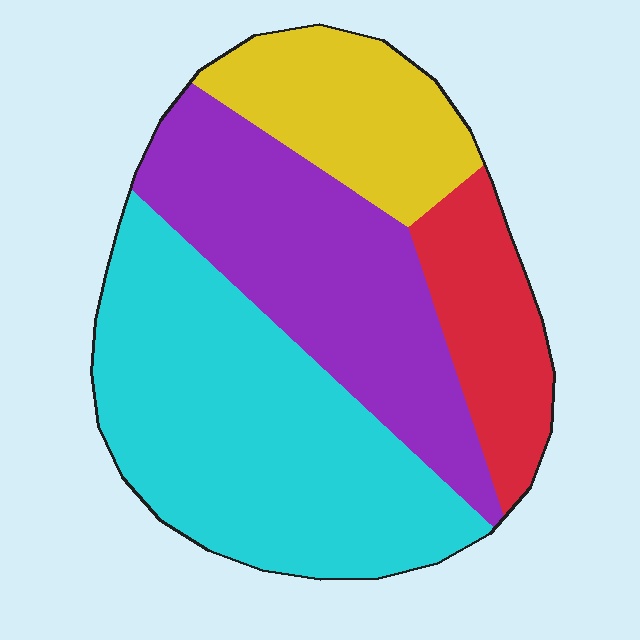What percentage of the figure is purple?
Purple covers roughly 30% of the figure.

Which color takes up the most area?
Cyan, at roughly 40%.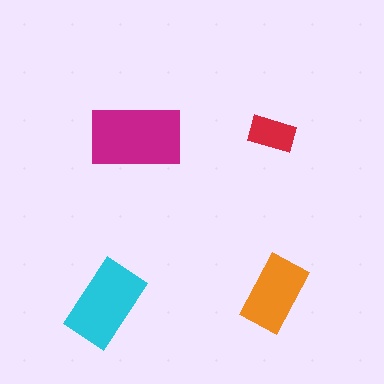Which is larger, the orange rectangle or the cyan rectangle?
The cyan one.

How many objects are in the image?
There are 4 objects in the image.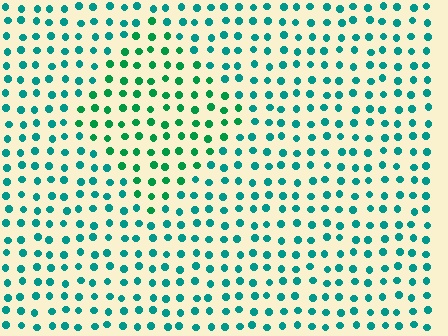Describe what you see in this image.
The image is filled with small teal elements in a uniform arrangement. A diamond-shaped region is visible where the elements are tinted to a slightly different hue, forming a subtle color boundary.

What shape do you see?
I see a diamond.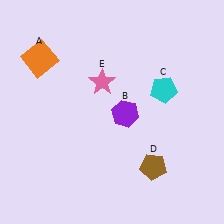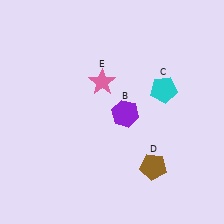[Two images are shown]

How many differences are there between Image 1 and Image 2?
There is 1 difference between the two images.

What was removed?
The orange square (A) was removed in Image 2.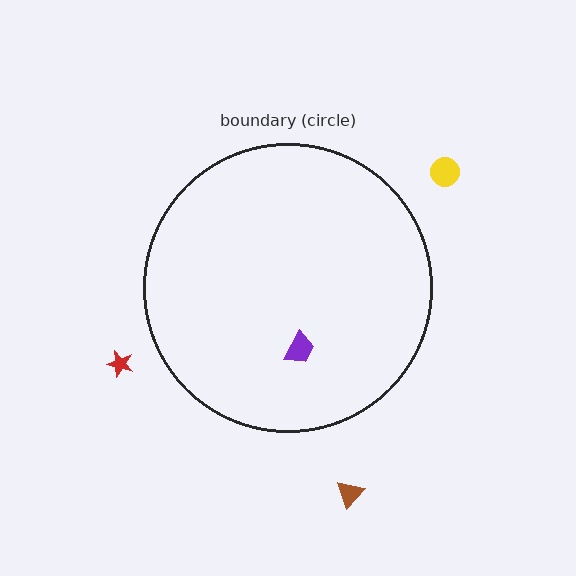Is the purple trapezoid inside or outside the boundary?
Inside.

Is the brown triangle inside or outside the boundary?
Outside.